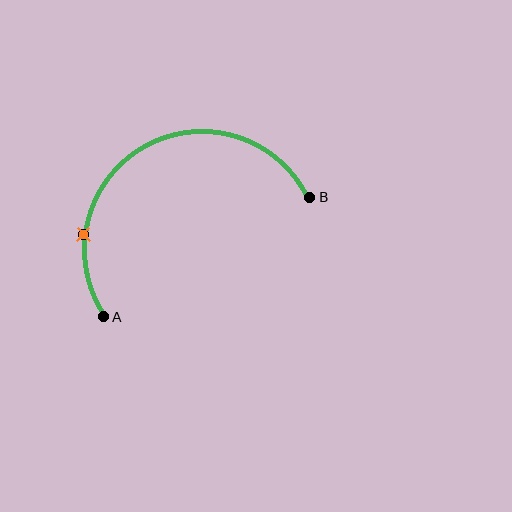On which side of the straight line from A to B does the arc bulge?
The arc bulges above the straight line connecting A and B.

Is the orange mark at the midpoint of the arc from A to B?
No. The orange mark lies on the arc but is closer to endpoint A. The arc midpoint would be at the point on the curve equidistant along the arc from both A and B.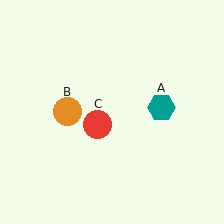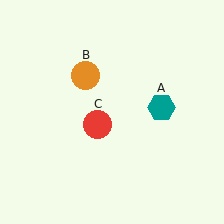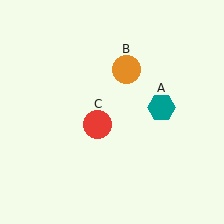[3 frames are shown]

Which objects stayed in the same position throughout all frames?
Teal hexagon (object A) and red circle (object C) remained stationary.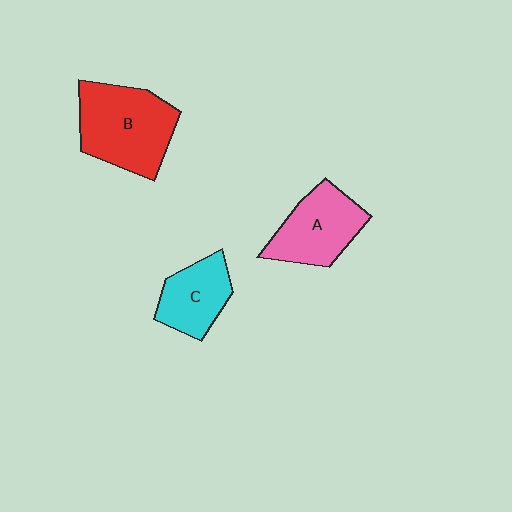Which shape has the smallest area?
Shape C (cyan).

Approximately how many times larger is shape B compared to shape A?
Approximately 1.3 times.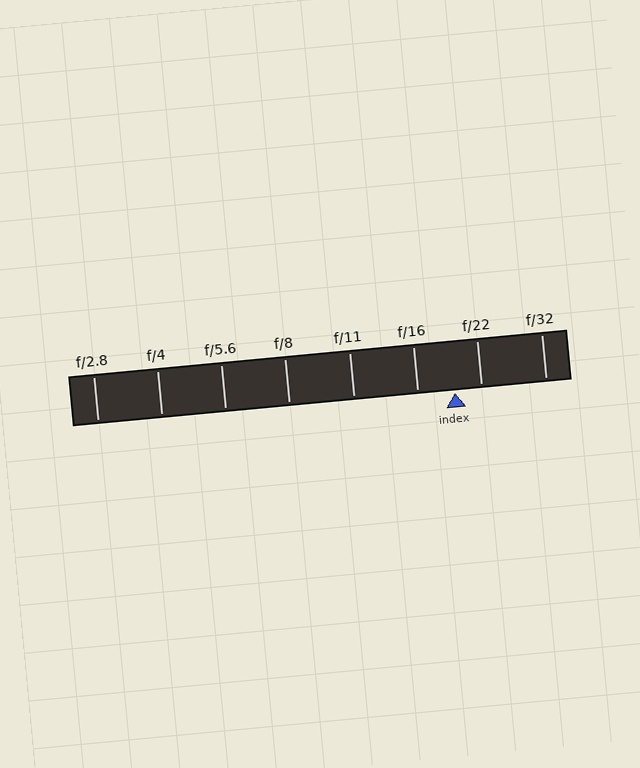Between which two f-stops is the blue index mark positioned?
The index mark is between f/16 and f/22.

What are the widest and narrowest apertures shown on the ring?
The widest aperture shown is f/2.8 and the narrowest is f/32.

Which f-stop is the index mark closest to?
The index mark is closest to f/22.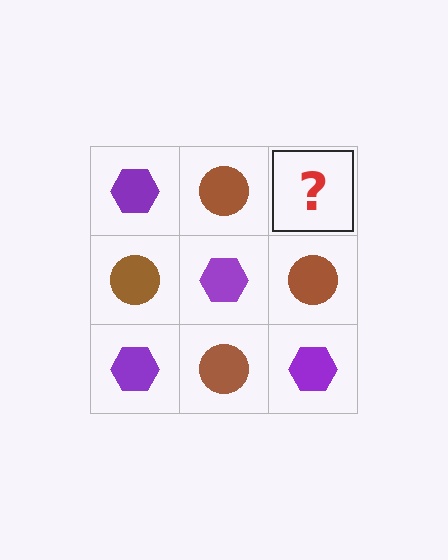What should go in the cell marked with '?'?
The missing cell should contain a purple hexagon.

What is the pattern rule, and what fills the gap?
The rule is that it alternates purple hexagon and brown circle in a checkerboard pattern. The gap should be filled with a purple hexagon.